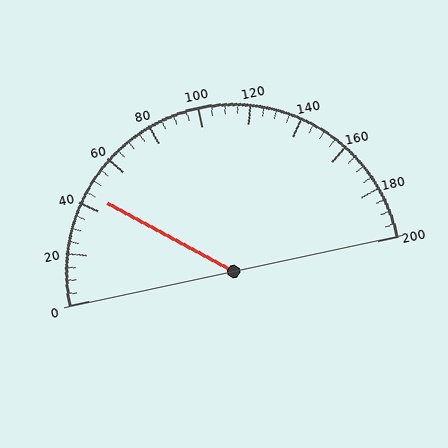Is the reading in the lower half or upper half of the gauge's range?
The reading is in the lower half of the range (0 to 200).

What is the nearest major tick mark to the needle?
The nearest major tick mark is 40.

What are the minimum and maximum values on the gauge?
The gauge ranges from 0 to 200.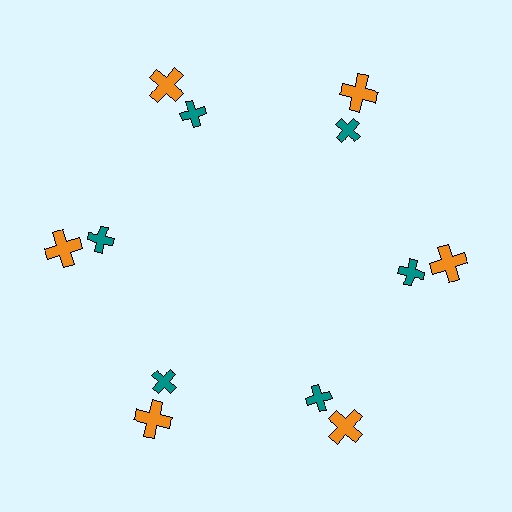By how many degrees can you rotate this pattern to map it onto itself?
The pattern maps onto itself every 60 degrees of rotation.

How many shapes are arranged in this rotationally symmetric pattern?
There are 12 shapes, arranged in 6 groups of 2.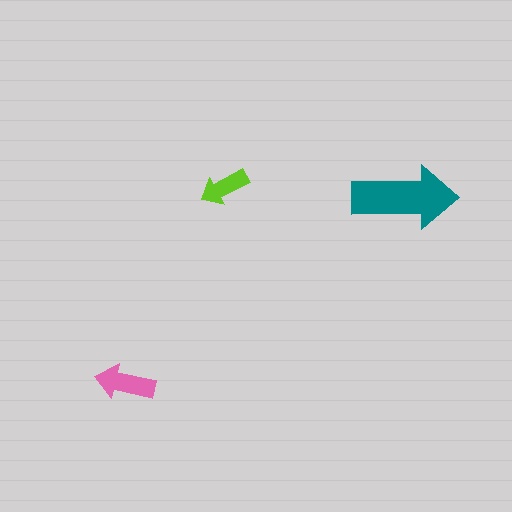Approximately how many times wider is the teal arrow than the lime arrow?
About 2 times wider.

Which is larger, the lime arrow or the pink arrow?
The pink one.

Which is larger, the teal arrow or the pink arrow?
The teal one.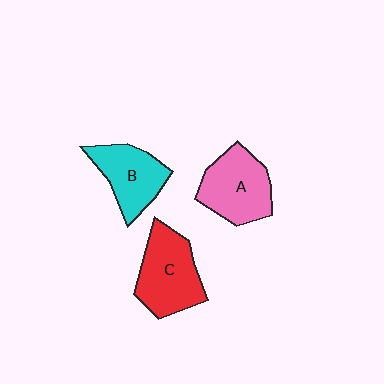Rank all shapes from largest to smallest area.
From largest to smallest: C (red), A (pink), B (cyan).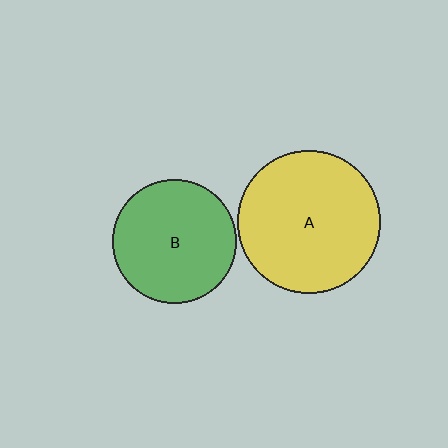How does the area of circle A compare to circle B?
Approximately 1.3 times.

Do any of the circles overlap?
No, none of the circles overlap.